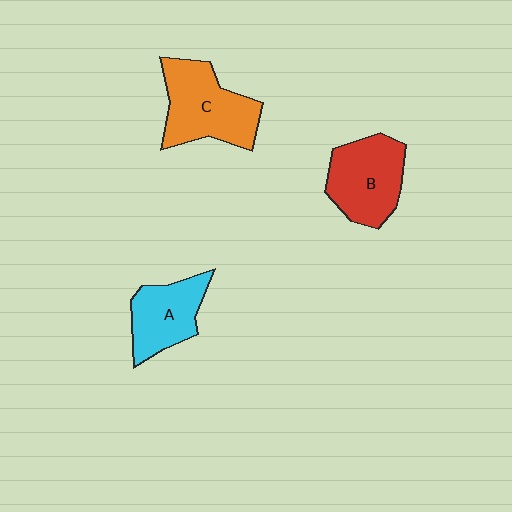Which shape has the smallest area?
Shape A (cyan).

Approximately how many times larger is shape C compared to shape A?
Approximately 1.4 times.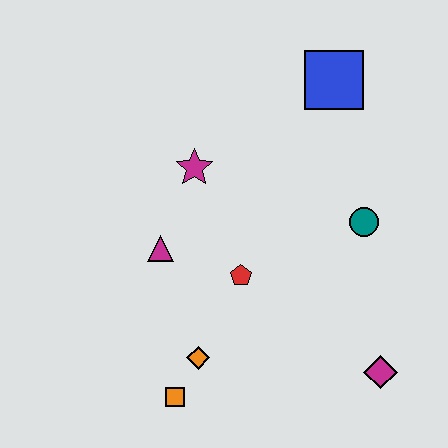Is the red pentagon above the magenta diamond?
Yes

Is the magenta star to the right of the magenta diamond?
No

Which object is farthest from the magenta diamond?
The blue square is farthest from the magenta diamond.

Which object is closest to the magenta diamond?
The teal circle is closest to the magenta diamond.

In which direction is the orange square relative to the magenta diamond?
The orange square is to the left of the magenta diamond.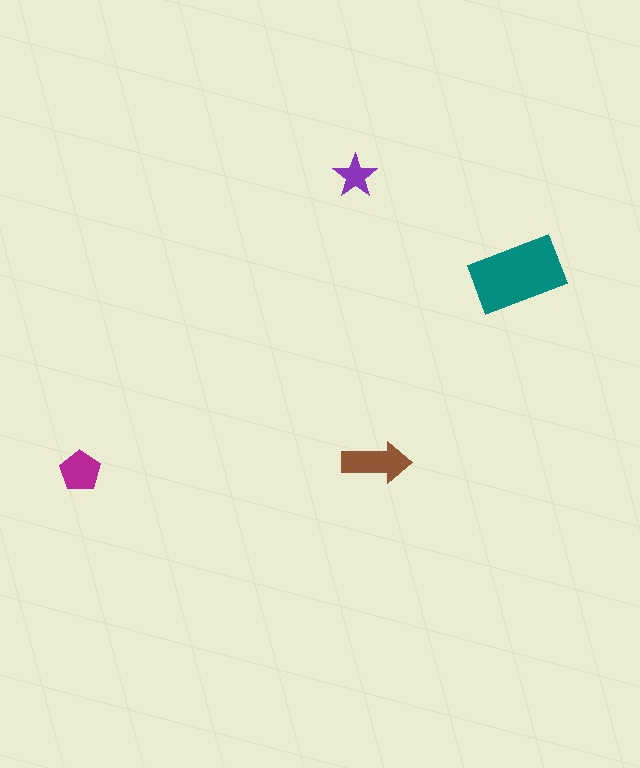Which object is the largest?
The teal rectangle.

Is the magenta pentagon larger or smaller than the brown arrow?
Smaller.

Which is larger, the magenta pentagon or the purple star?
The magenta pentagon.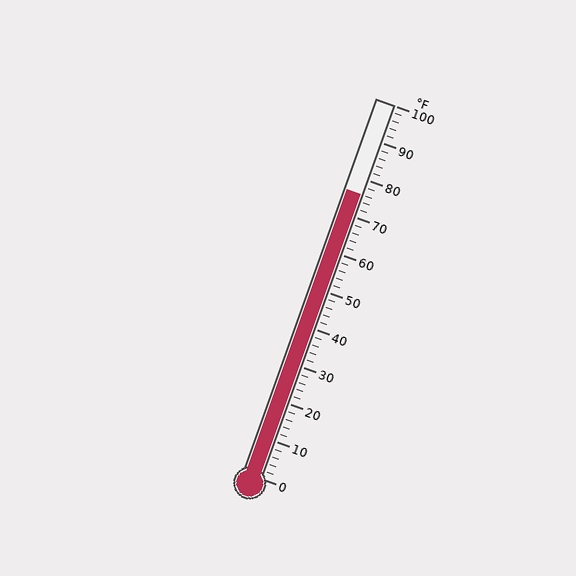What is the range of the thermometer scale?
The thermometer scale ranges from 0°F to 100°F.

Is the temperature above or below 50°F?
The temperature is above 50°F.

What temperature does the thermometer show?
The thermometer shows approximately 76°F.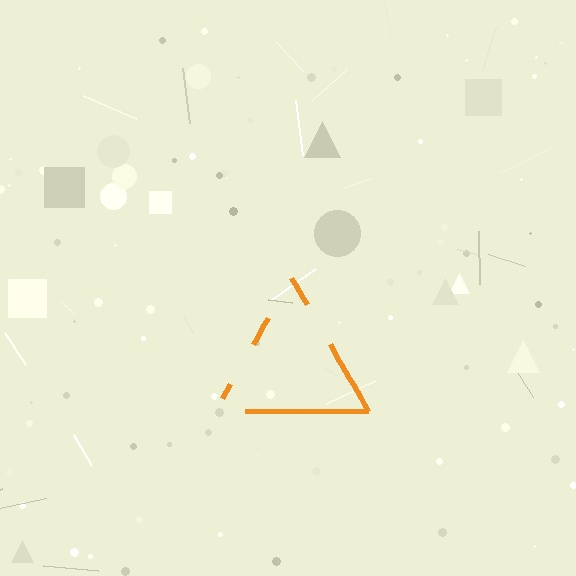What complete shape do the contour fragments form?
The contour fragments form a triangle.